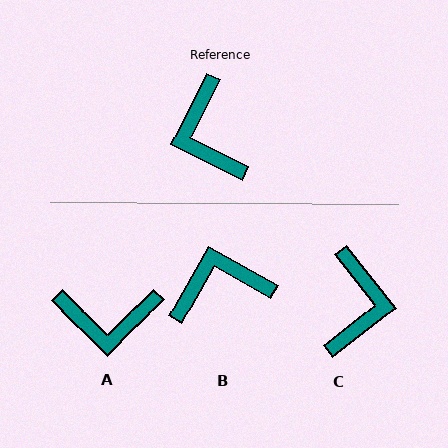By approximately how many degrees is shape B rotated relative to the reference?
Approximately 93 degrees clockwise.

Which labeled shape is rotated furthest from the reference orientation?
C, about 155 degrees away.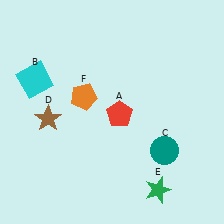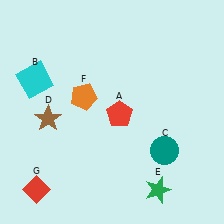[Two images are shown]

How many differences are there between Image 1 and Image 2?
There is 1 difference between the two images.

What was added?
A red diamond (G) was added in Image 2.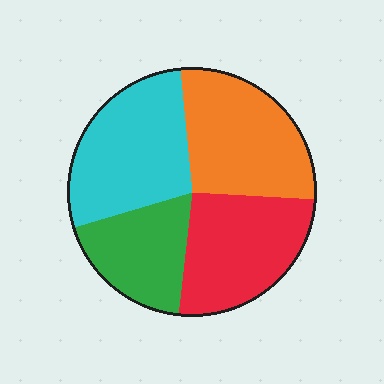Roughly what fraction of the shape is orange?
Orange takes up about one quarter (1/4) of the shape.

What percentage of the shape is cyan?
Cyan covers about 30% of the shape.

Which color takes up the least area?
Green, at roughly 20%.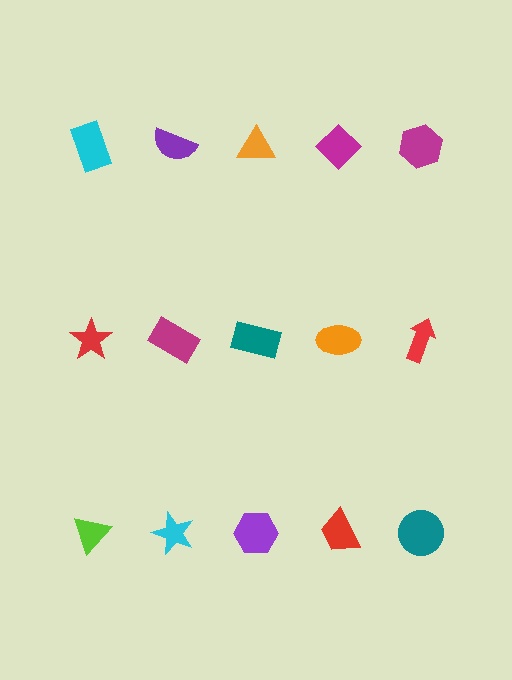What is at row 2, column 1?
A red star.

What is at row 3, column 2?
A cyan star.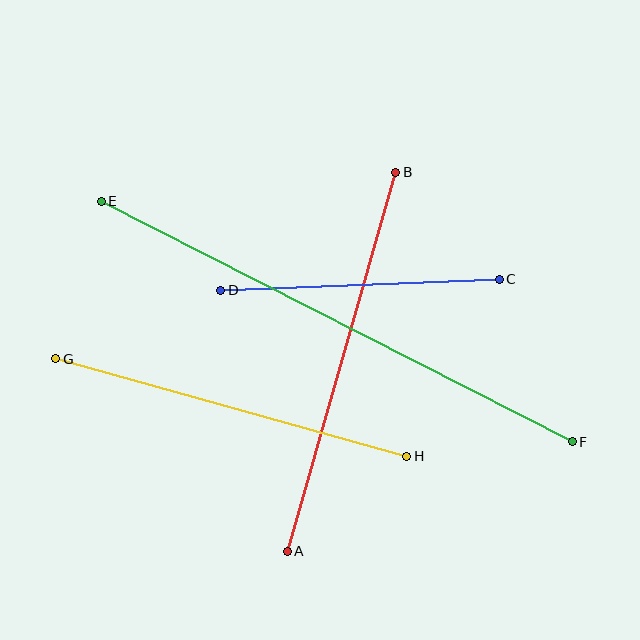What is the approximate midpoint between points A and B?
The midpoint is at approximately (342, 362) pixels.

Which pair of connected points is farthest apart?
Points E and F are farthest apart.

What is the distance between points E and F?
The distance is approximately 529 pixels.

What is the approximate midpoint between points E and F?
The midpoint is at approximately (337, 322) pixels.